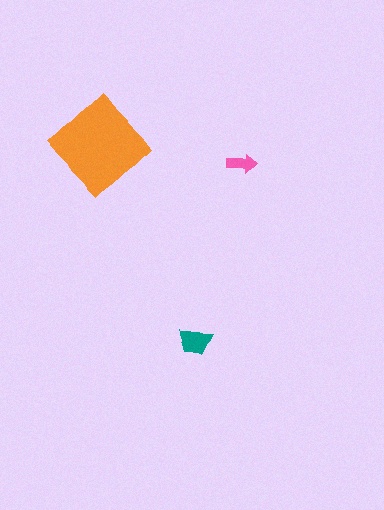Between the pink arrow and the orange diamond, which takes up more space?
The orange diamond.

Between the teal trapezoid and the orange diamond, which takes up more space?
The orange diamond.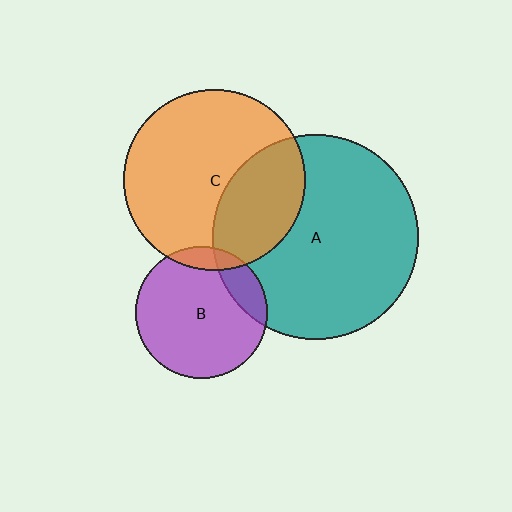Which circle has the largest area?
Circle A (teal).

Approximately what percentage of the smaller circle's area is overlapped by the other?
Approximately 15%.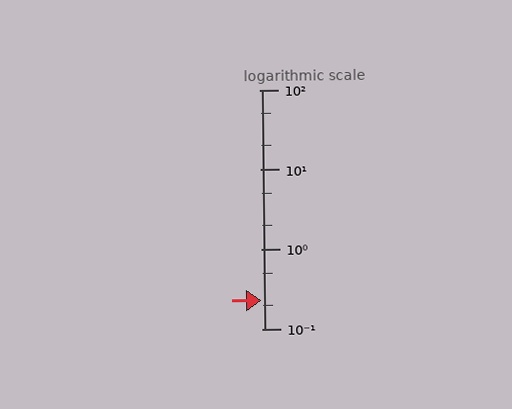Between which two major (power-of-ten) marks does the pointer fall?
The pointer is between 0.1 and 1.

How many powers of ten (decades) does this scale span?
The scale spans 3 decades, from 0.1 to 100.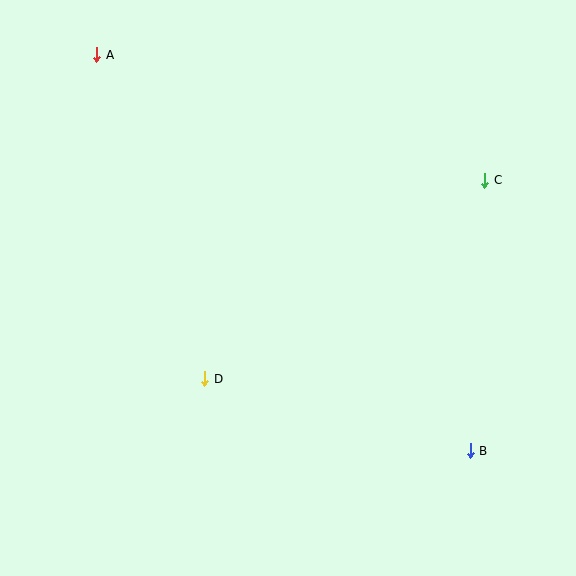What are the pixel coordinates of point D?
Point D is at (205, 378).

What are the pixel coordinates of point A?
Point A is at (96, 55).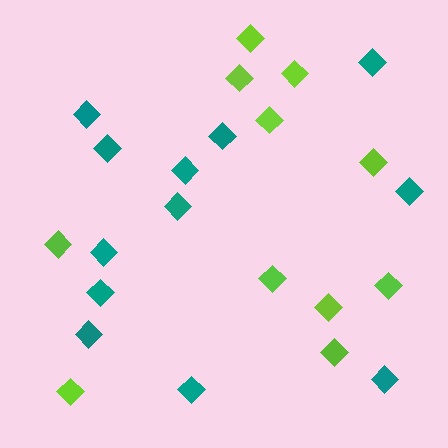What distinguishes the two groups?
There are 2 groups: one group of lime diamonds (11) and one group of teal diamonds (12).